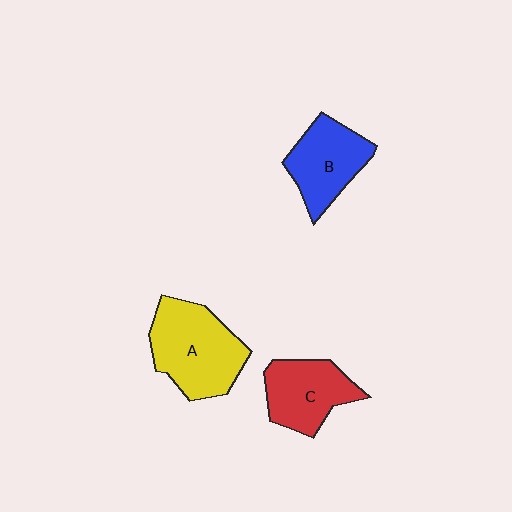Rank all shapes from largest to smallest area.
From largest to smallest: A (yellow), B (blue), C (red).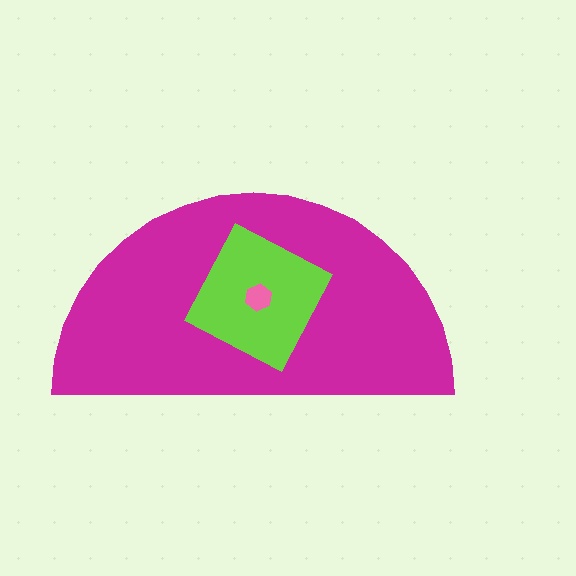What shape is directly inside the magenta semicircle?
The lime square.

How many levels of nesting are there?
3.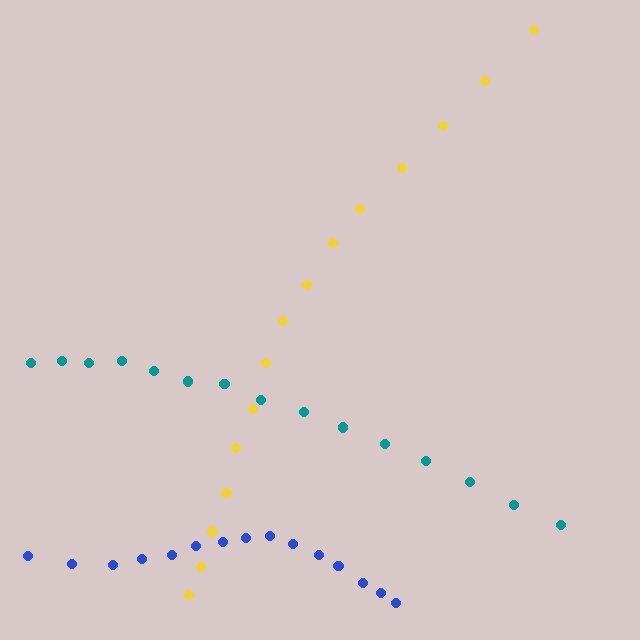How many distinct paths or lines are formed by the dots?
There are 3 distinct paths.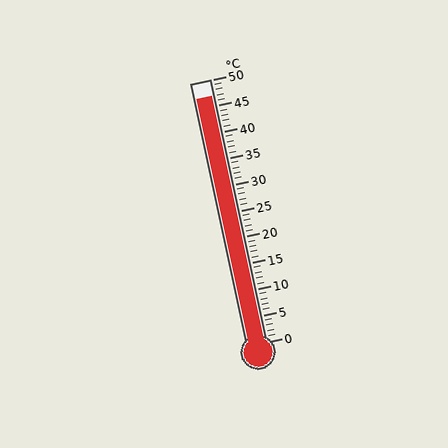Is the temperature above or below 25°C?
The temperature is above 25°C.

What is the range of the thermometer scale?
The thermometer scale ranges from 0°C to 50°C.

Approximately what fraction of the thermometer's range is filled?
The thermometer is filled to approximately 95% of its range.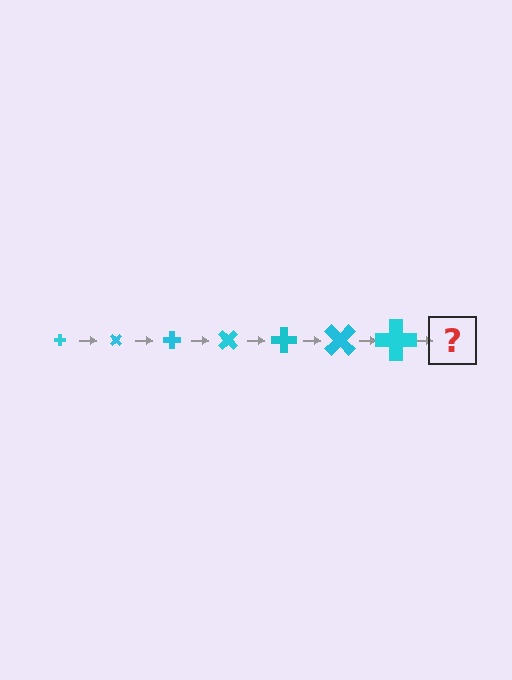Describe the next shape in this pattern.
It should be a cross, larger than the previous one and rotated 315 degrees from the start.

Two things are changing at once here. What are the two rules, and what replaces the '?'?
The two rules are that the cross grows larger each step and it rotates 45 degrees each step. The '?' should be a cross, larger than the previous one and rotated 315 degrees from the start.